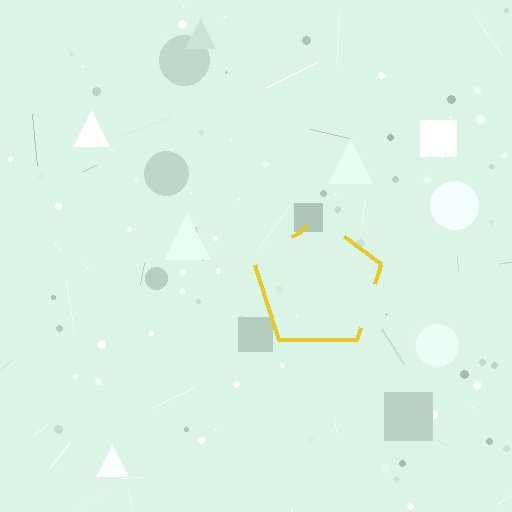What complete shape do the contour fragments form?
The contour fragments form a pentagon.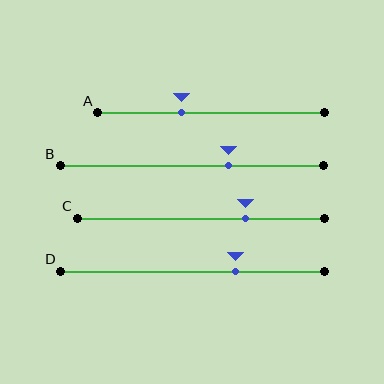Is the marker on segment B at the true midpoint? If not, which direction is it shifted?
No, the marker on segment B is shifted to the right by about 14% of the segment length.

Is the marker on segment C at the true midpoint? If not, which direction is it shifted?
No, the marker on segment C is shifted to the right by about 18% of the segment length.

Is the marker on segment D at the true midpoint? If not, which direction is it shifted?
No, the marker on segment D is shifted to the right by about 17% of the segment length.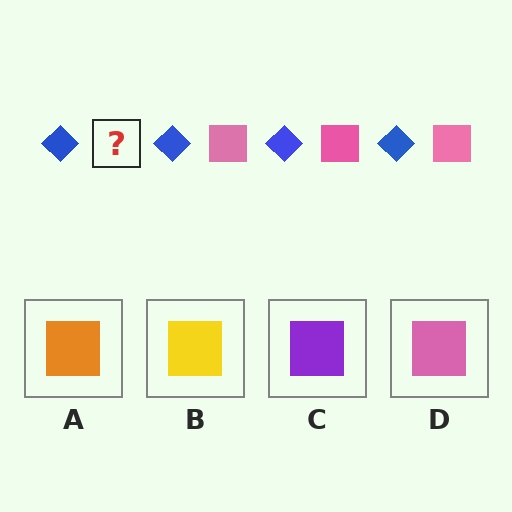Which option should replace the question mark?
Option D.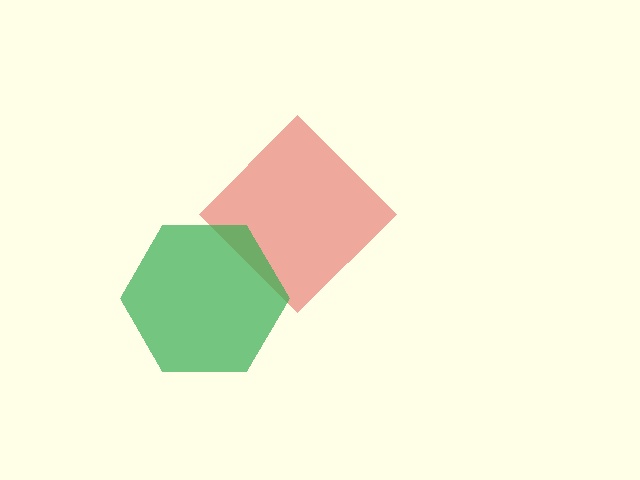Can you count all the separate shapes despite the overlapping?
Yes, there are 2 separate shapes.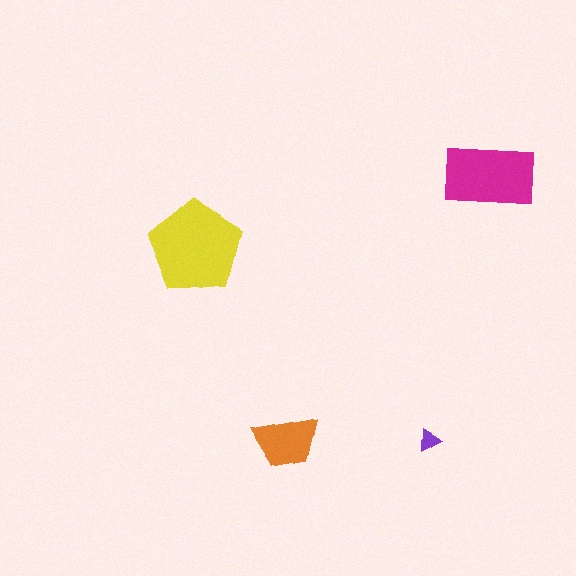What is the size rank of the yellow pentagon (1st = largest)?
1st.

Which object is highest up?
The magenta rectangle is topmost.